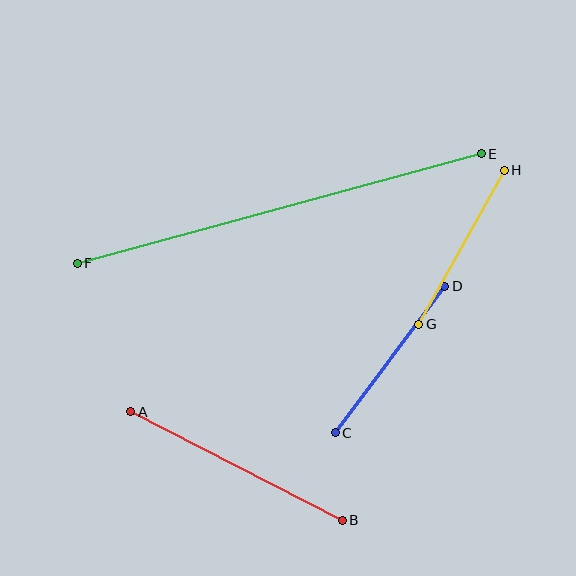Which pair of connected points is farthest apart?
Points E and F are farthest apart.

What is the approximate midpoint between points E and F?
The midpoint is at approximately (279, 208) pixels.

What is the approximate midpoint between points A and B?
The midpoint is at approximately (236, 466) pixels.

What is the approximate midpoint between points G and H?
The midpoint is at approximately (461, 247) pixels.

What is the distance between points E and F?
The distance is approximately 418 pixels.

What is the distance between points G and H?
The distance is approximately 176 pixels.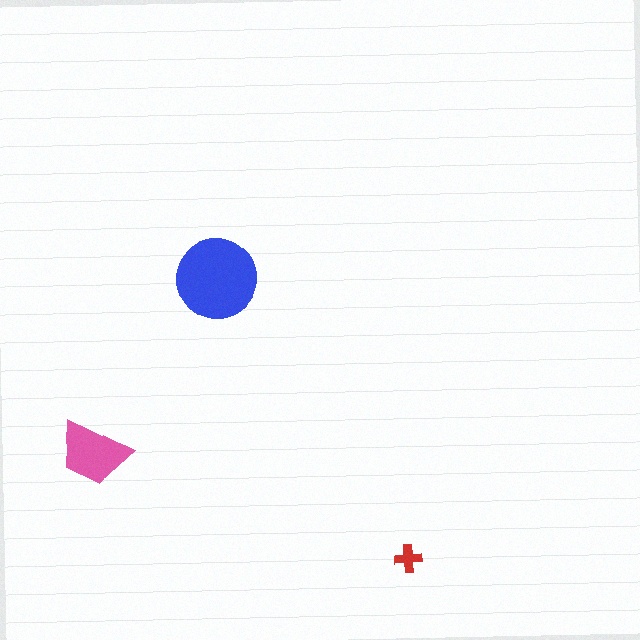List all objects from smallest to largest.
The red cross, the pink trapezoid, the blue circle.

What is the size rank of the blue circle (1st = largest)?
1st.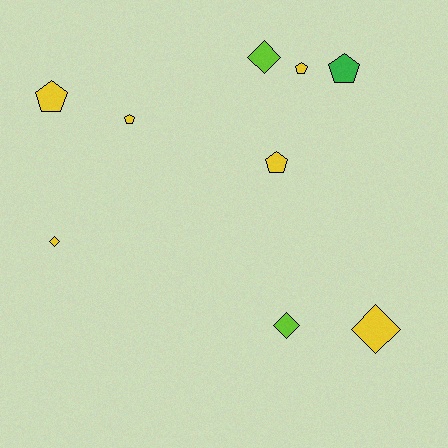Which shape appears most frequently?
Pentagon, with 5 objects.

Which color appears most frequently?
Yellow, with 6 objects.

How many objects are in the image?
There are 9 objects.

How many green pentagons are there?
There is 1 green pentagon.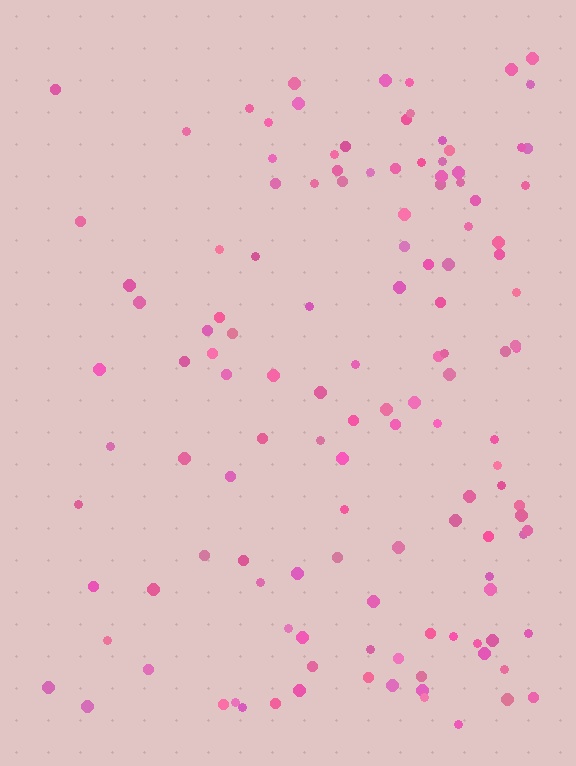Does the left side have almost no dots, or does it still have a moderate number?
Still a moderate number, just noticeably fewer than the right.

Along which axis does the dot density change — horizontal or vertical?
Horizontal.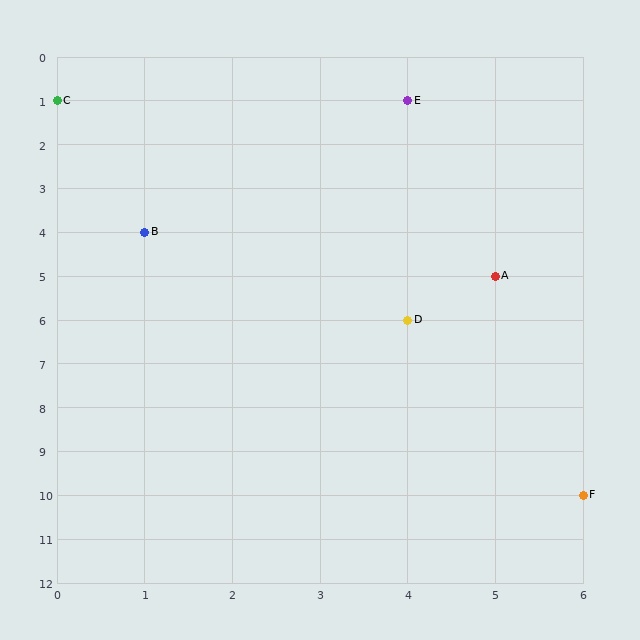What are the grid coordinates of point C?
Point C is at grid coordinates (0, 1).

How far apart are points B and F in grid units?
Points B and F are 5 columns and 6 rows apart (about 7.8 grid units diagonally).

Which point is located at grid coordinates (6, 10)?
Point F is at (6, 10).